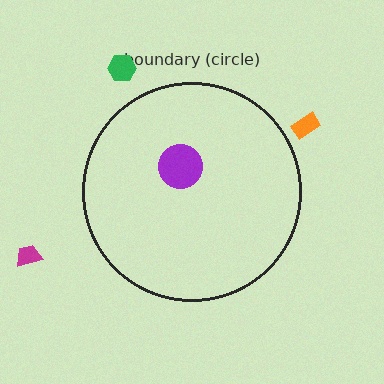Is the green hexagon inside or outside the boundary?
Outside.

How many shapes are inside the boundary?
1 inside, 3 outside.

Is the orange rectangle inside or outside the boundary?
Outside.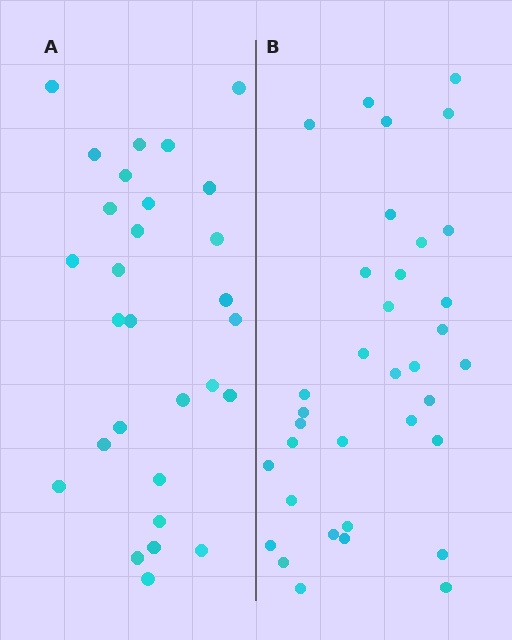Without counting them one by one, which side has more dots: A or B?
Region B (the right region) has more dots.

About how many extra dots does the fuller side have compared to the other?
Region B has about 6 more dots than region A.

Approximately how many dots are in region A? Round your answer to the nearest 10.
About 30 dots. (The exact count is 29, which rounds to 30.)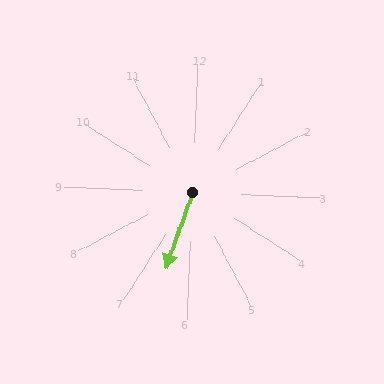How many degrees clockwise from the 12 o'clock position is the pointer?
Approximately 197 degrees.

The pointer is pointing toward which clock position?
Roughly 7 o'clock.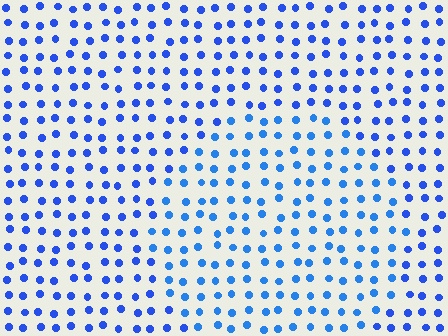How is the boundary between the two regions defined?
The boundary is defined purely by a slight shift in hue (about 16 degrees). Spacing, size, and orientation are identical on both sides.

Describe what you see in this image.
The image is filled with small blue elements in a uniform arrangement. A circle-shaped region is visible where the elements are tinted to a slightly different hue, forming a subtle color boundary.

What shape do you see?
I see a circle.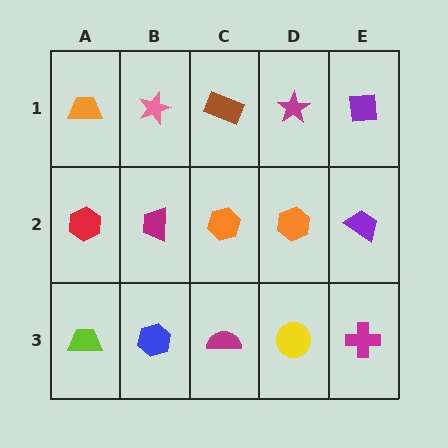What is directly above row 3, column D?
An orange hexagon.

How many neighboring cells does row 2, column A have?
3.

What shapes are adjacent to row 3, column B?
A magenta trapezoid (row 2, column B), a lime trapezoid (row 3, column A), a magenta semicircle (row 3, column C).